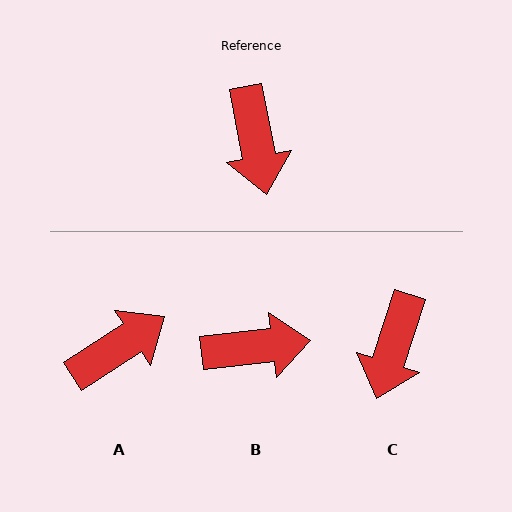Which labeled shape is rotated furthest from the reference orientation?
A, about 112 degrees away.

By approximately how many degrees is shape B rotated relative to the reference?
Approximately 86 degrees counter-clockwise.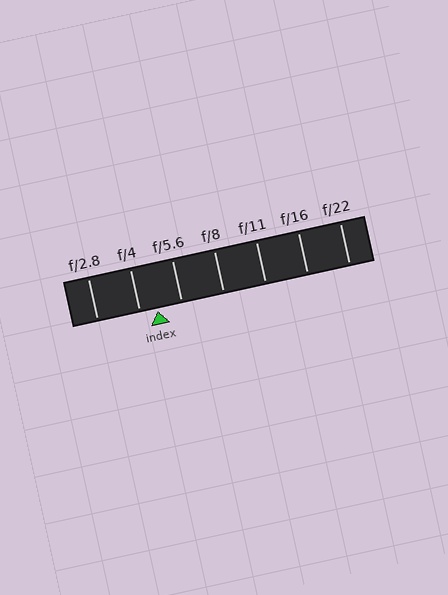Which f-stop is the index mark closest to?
The index mark is closest to f/4.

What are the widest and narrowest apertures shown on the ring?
The widest aperture shown is f/2.8 and the narrowest is f/22.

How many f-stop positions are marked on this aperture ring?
There are 7 f-stop positions marked.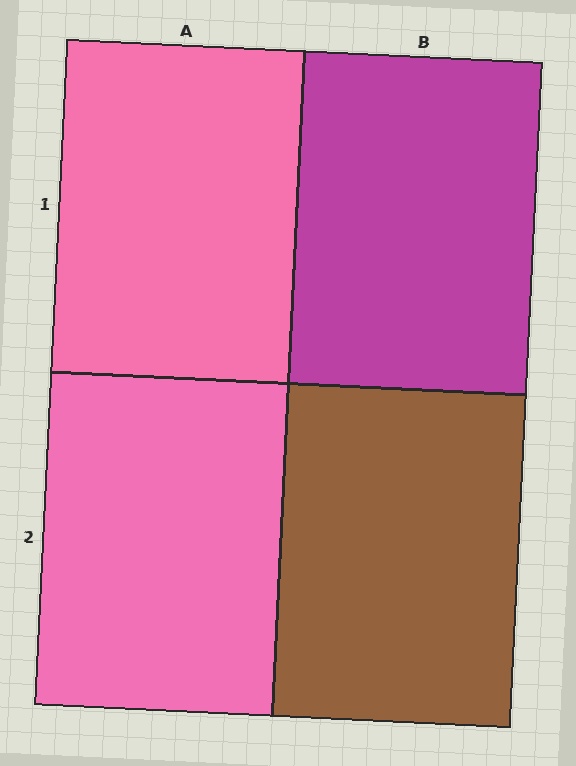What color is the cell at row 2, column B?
Brown.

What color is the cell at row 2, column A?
Pink.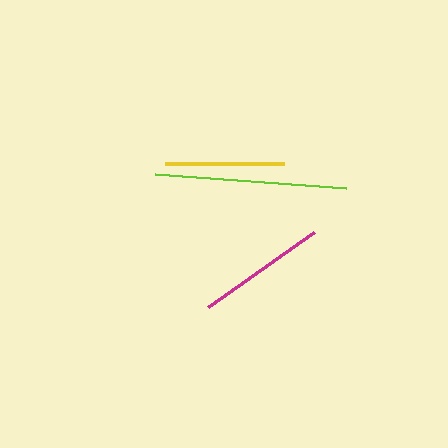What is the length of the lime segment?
The lime segment is approximately 192 pixels long.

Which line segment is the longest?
The lime line is the longest at approximately 192 pixels.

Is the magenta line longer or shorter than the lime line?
The lime line is longer than the magenta line.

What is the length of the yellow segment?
The yellow segment is approximately 120 pixels long.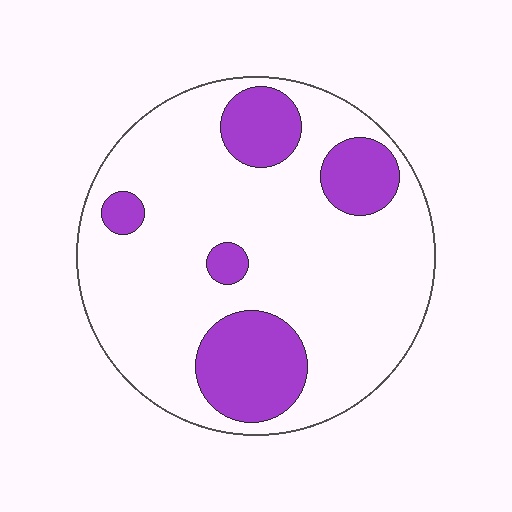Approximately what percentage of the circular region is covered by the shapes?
Approximately 25%.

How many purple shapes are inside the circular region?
5.